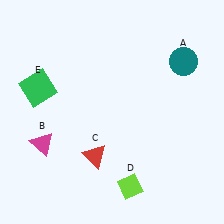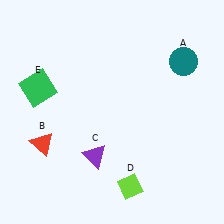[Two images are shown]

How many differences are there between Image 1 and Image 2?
There are 2 differences between the two images.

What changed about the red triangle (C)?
In Image 1, C is red. In Image 2, it changed to purple.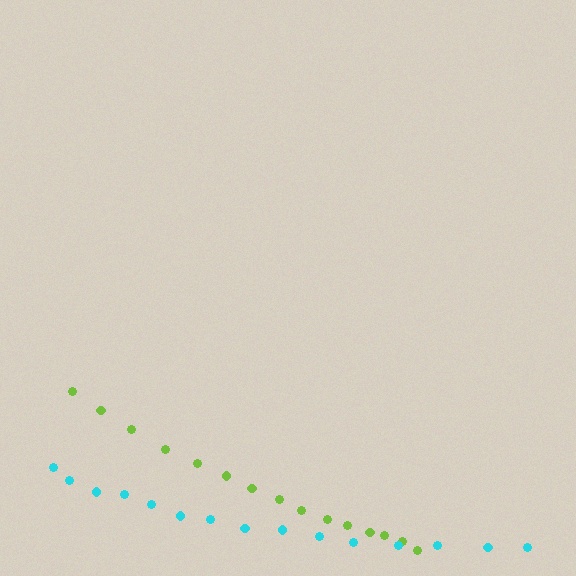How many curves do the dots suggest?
There are 2 distinct paths.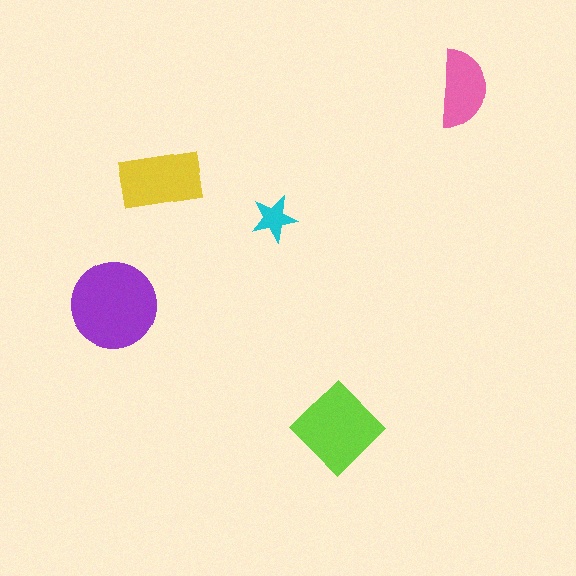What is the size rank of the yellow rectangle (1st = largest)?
3rd.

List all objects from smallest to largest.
The cyan star, the pink semicircle, the yellow rectangle, the lime diamond, the purple circle.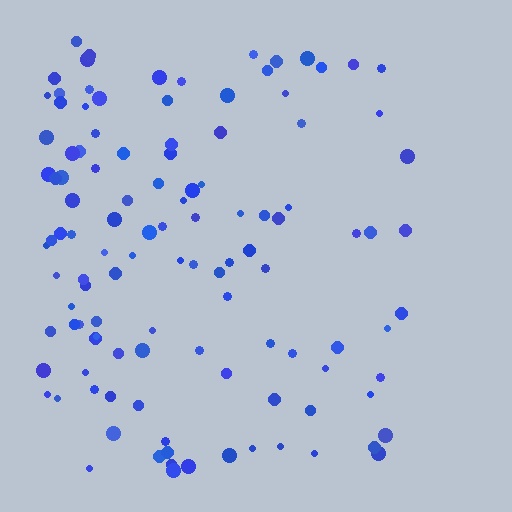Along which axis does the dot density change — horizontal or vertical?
Horizontal.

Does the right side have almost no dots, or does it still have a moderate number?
Still a moderate number, just noticeably fewer than the left.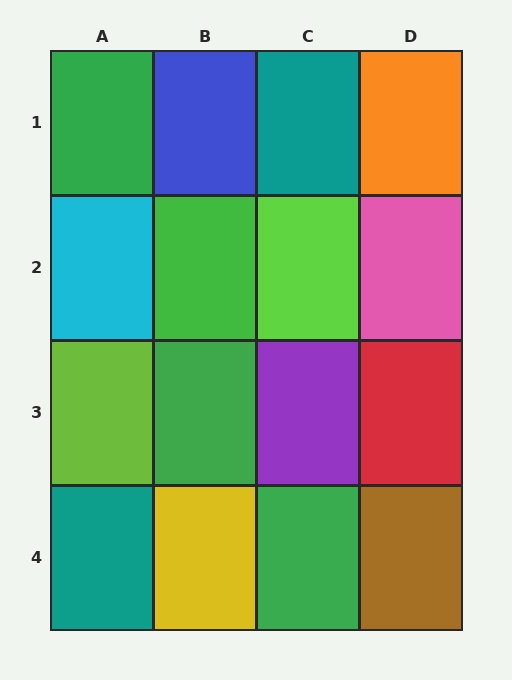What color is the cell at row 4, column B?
Yellow.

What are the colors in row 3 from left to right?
Lime, green, purple, red.